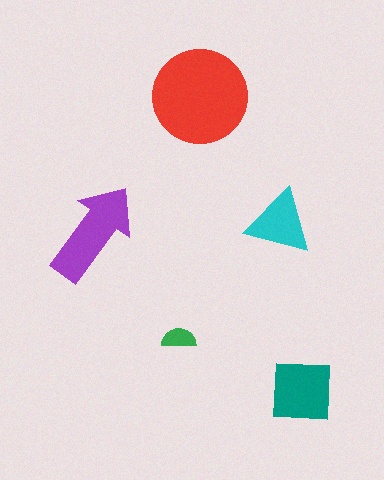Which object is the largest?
The red circle.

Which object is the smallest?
The green semicircle.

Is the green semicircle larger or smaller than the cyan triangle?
Smaller.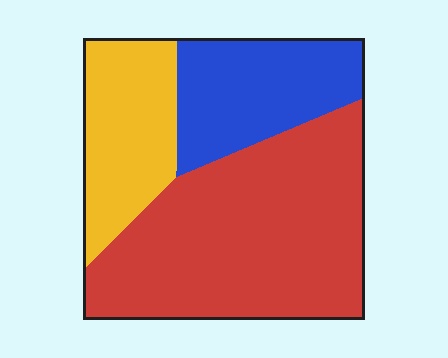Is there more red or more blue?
Red.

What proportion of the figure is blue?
Blue covers roughly 25% of the figure.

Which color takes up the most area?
Red, at roughly 55%.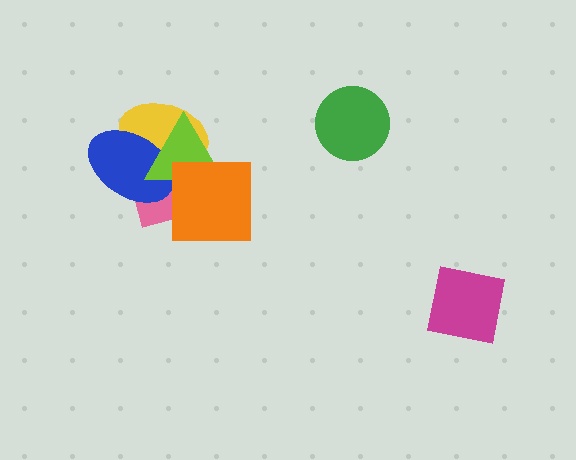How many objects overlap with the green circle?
0 objects overlap with the green circle.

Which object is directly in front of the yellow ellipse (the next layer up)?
The blue ellipse is directly in front of the yellow ellipse.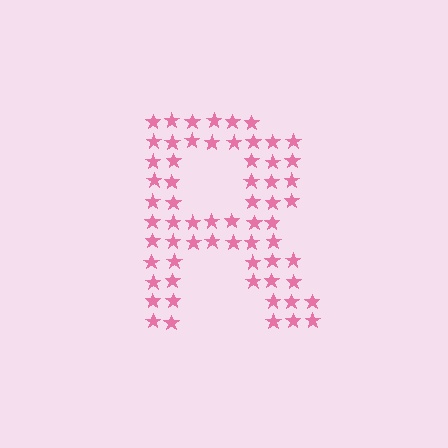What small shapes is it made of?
It is made of small stars.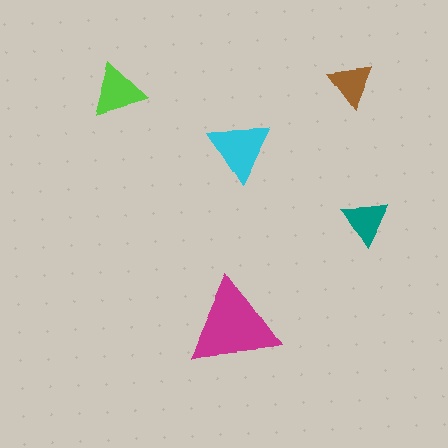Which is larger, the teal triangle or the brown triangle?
The teal one.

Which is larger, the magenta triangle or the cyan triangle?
The magenta one.